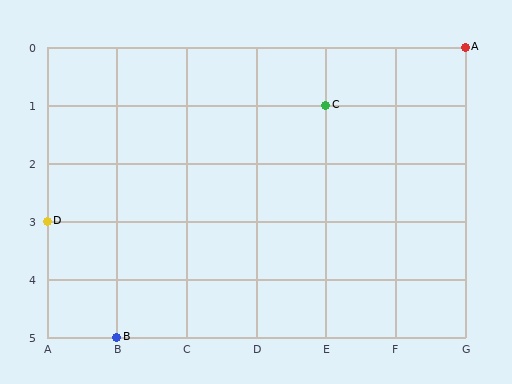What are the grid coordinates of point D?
Point D is at grid coordinates (A, 3).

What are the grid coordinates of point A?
Point A is at grid coordinates (G, 0).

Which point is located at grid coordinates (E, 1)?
Point C is at (E, 1).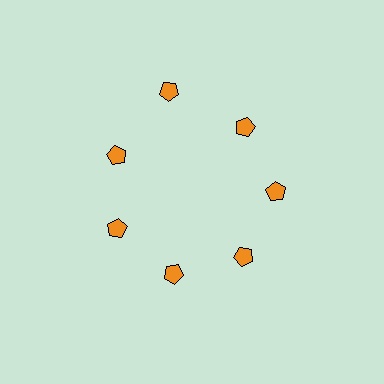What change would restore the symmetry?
The symmetry would be restored by moving it inward, back onto the ring so that all 7 pentagons sit at equal angles and equal distance from the center.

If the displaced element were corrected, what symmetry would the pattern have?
It would have 7-fold rotational symmetry — the pattern would map onto itself every 51 degrees.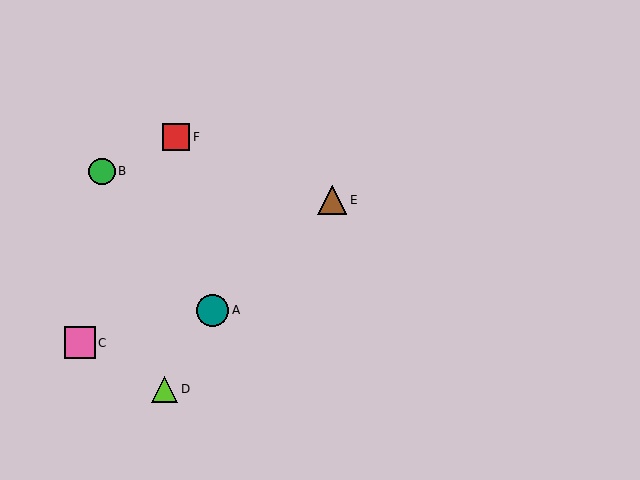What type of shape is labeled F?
Shape F is a red square.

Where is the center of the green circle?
The center of the green circle is at (102, 171).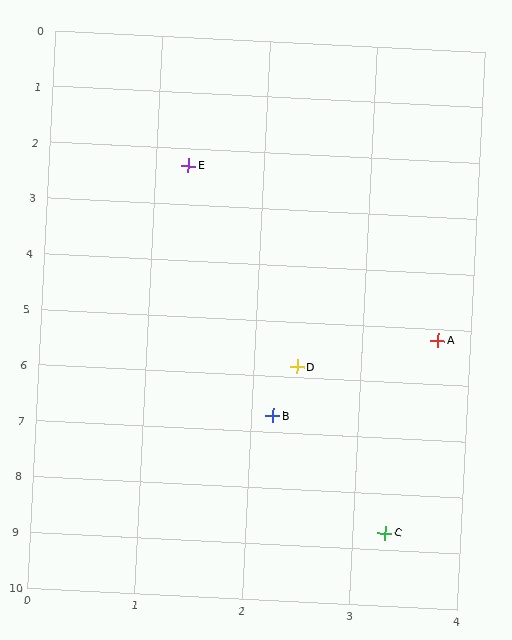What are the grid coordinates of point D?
Point D is at approximately (2.4, 5.8).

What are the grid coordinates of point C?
Point C is at approximately (3.3, 8.7).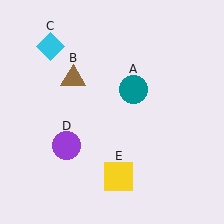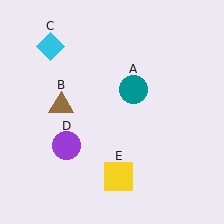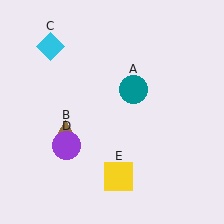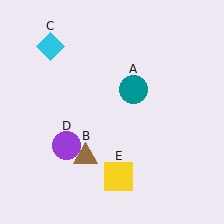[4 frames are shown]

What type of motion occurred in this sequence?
The brown triangle (object B) rotated counterclockwise around the center of the scene.